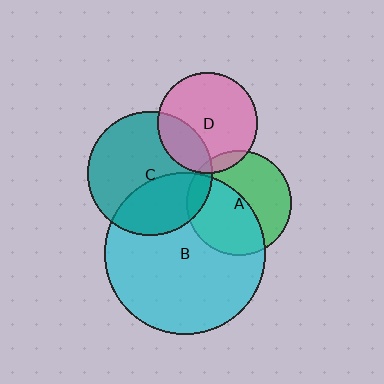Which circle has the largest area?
Circle B (cyan).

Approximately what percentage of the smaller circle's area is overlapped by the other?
Approximately 25%.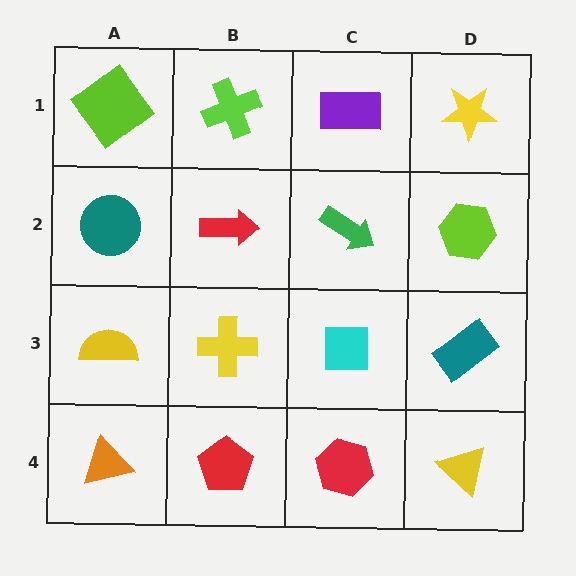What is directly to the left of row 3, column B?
A yellow semicircle.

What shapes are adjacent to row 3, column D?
A lime hexagon (row 2, column D), a yellow triangle (row 4, column D), a cyan square (row 3, column C).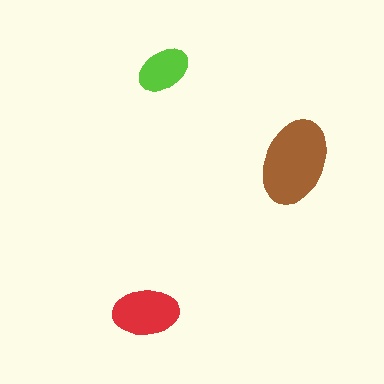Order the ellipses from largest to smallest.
the brown one, the red one, the lime one.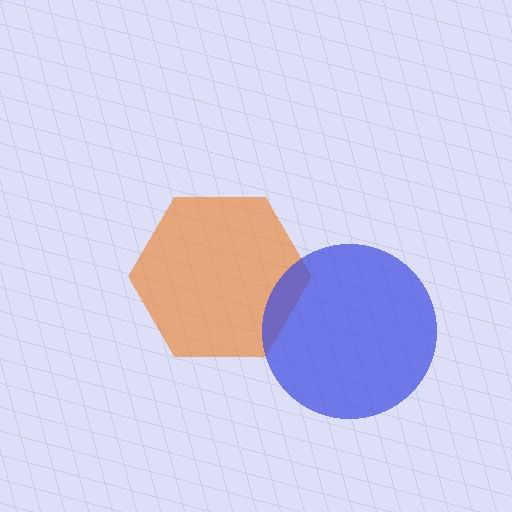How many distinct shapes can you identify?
There are 2 distinct shapes: an orange hexagon, a blue circle.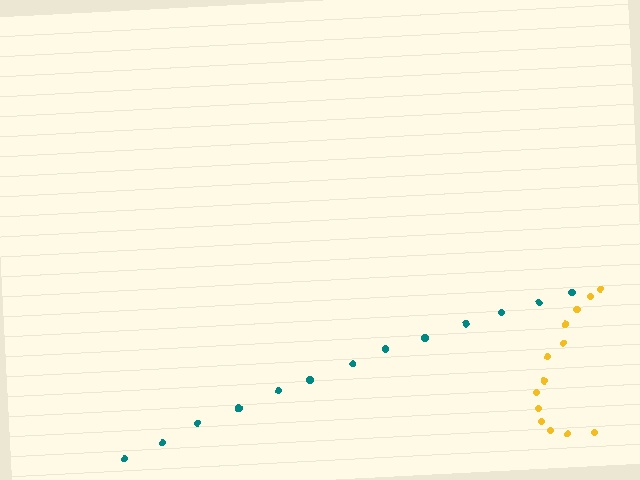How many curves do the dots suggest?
There are 2 distinct paths.